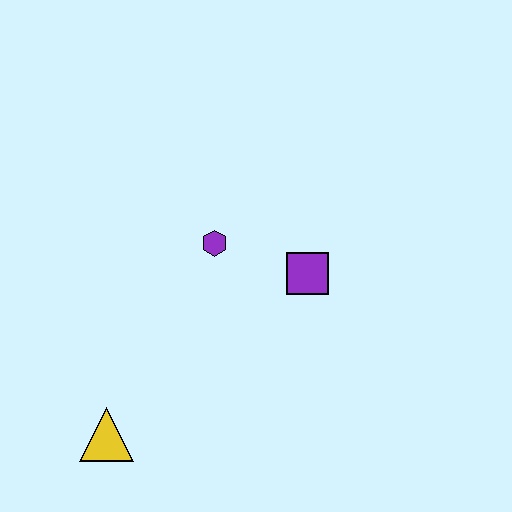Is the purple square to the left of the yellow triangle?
No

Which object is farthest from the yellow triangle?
The purple square is farthest from the yellow triangle.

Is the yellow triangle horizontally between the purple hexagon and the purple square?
No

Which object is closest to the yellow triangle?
The purple hexagon is closest to the yellow triangle.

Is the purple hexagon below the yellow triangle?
No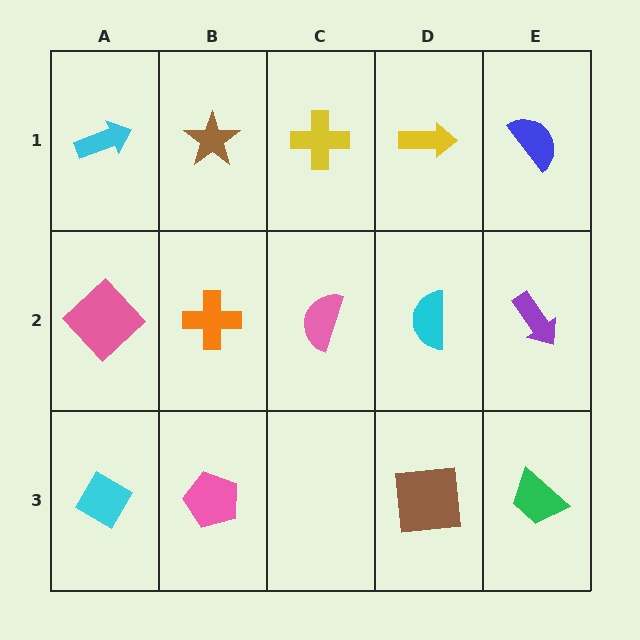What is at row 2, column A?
A pink diamond.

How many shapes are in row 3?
4 shapes.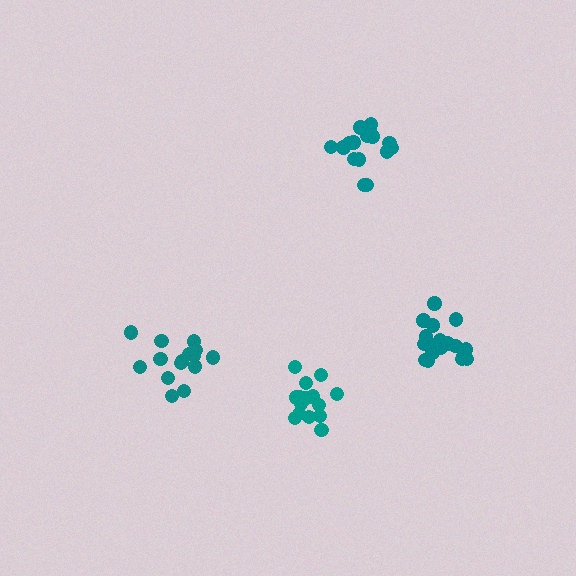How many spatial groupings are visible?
There are 4 spatial groupings.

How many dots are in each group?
Group 1: 19 dots, Group 2: 17 dots, Group 3: 15 dots, Group 4: 15 dots (66 total).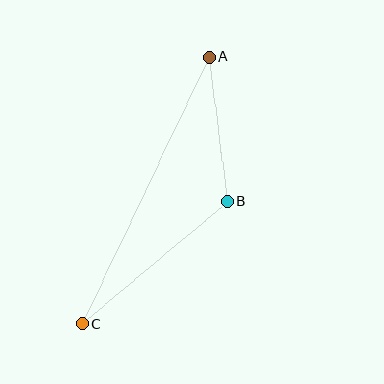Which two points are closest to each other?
Points A and B are closest to each other.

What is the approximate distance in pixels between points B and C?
The distance between B and C is approximately 189 pixels.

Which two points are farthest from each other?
Points A and C are farthest from each other.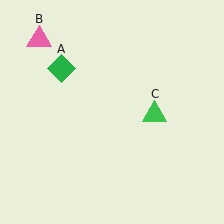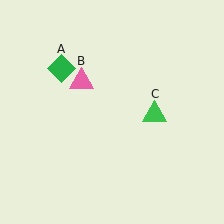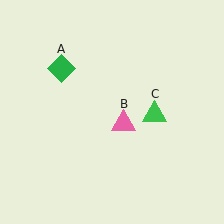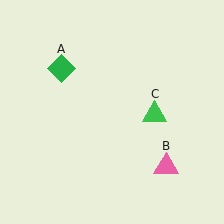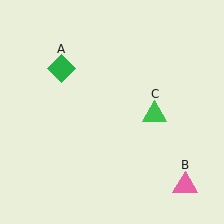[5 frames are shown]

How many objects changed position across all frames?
1 object changed position: pink triangle (object B).